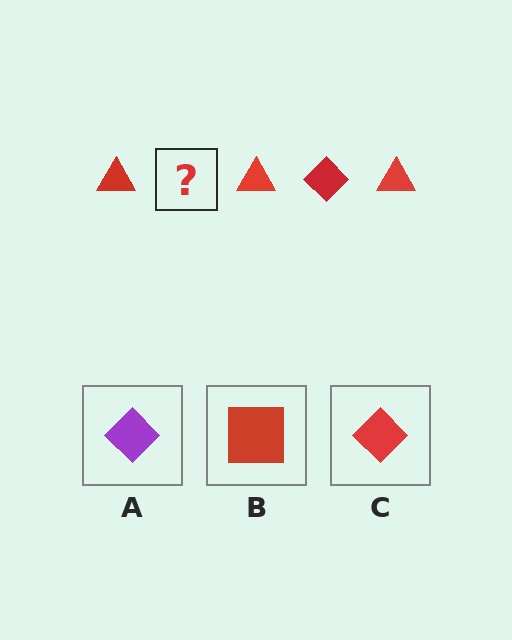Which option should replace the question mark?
Option C.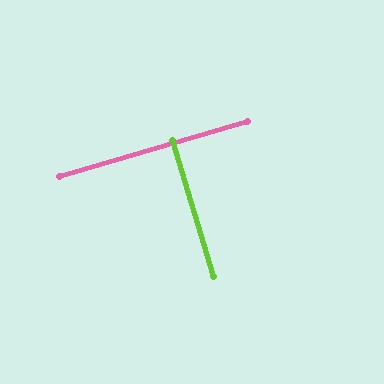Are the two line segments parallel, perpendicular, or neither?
Perpendicular — they meet at approximately 89°.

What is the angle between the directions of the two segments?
Approximately 89 degrees.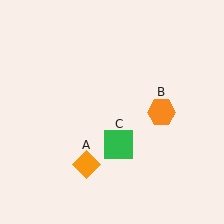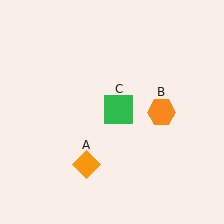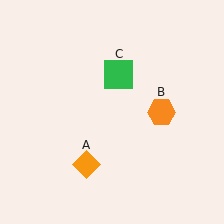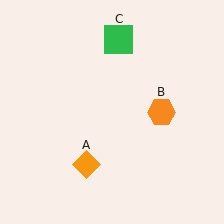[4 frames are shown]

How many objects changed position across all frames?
1 object changed position: green square (object C).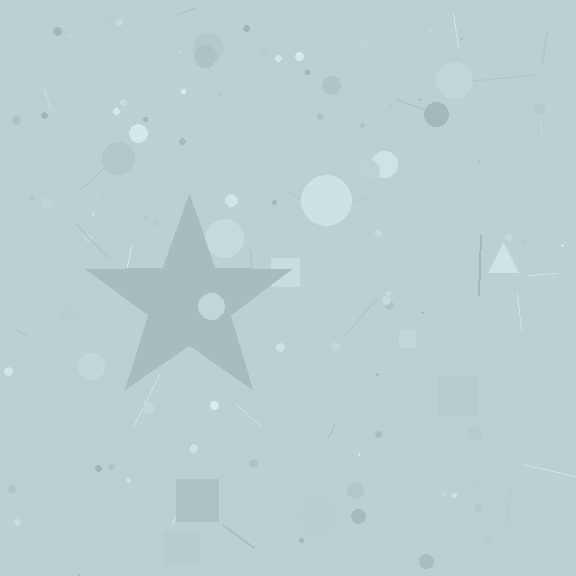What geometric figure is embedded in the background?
A star is embedded in the background.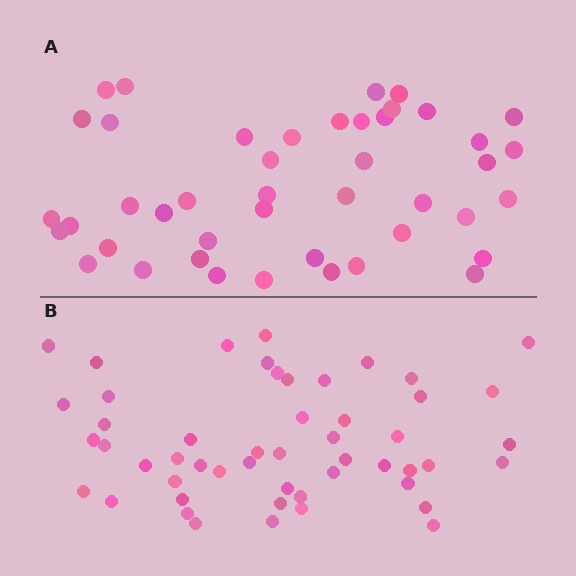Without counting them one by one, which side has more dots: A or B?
Region B (the bottom region) has more dots.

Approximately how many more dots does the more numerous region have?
Region B has roughly 8 or so more dots than region A.